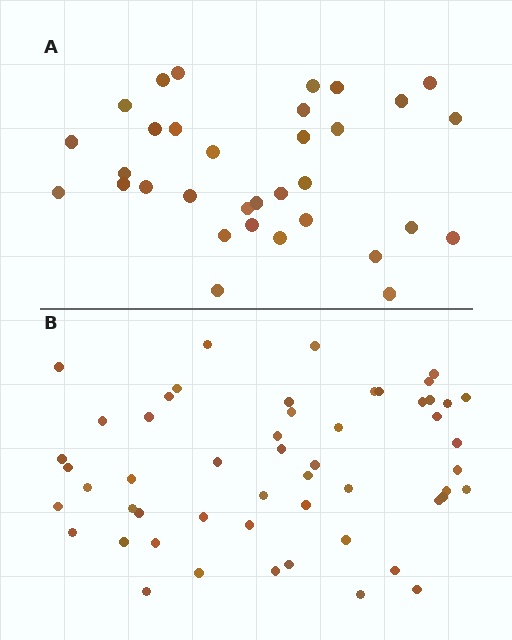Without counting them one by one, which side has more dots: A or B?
Region B (the bottom region) has more dots.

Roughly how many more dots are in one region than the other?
Region B has approximately 20 more dots than region A.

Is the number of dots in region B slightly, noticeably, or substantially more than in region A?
Region B has substantially more. The ratio is roughly 1.6 to 1.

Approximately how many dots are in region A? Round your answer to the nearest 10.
About 30 dots. (The exact count is 33, which rounds to 30.)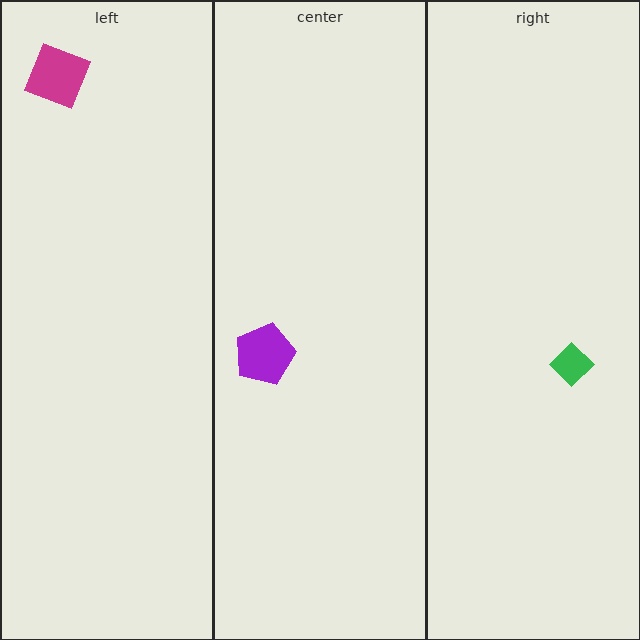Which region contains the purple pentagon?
The center region.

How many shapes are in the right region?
1.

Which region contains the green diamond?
The right region.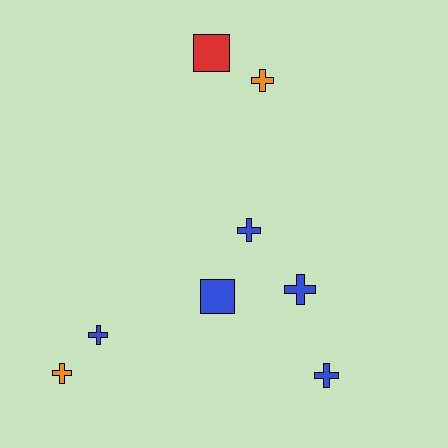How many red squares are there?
There is 1 red square.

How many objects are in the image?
There are 8 objects.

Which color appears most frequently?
Blue, with 5 objects.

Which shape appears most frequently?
Cross, with 6 objects.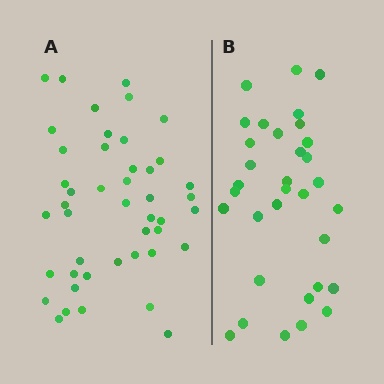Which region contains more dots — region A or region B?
Region A (the left region) has more dots.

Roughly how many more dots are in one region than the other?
Region A has roughly 12 or so more dots than region B.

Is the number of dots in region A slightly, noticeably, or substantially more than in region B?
Region A has noticeably more, but not dramatically so. The ratio is roughly 1.4 to 1.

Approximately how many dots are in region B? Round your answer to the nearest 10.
About 30 dots. (The exact count is 33, which rounds to 30.)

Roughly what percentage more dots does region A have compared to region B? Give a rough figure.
About 35% more.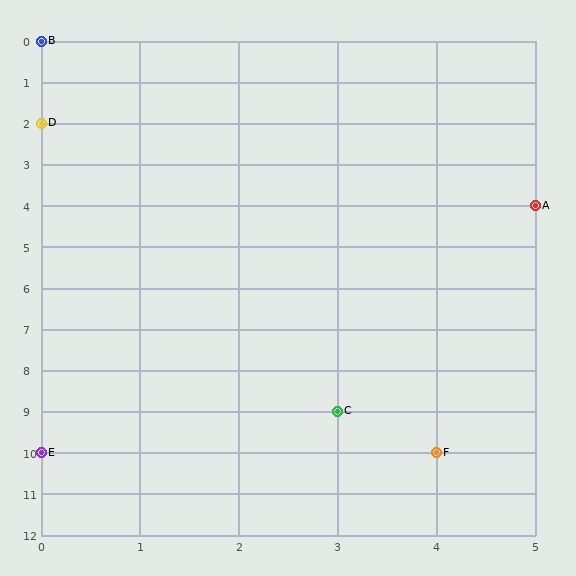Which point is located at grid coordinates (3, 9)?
Point C is at (3, 9).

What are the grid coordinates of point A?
Point A is at grid coordinates (5, 4).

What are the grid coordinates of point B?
Point B is at grid coordinates (0, 0).